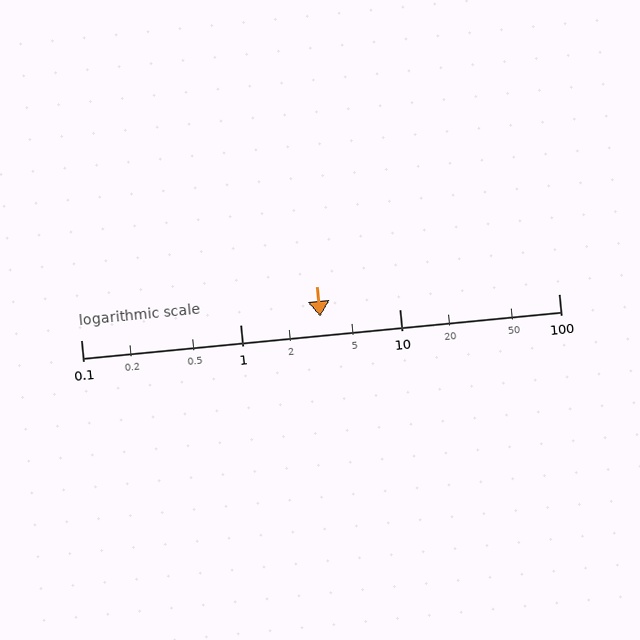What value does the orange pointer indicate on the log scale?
The pointer indicates approximately 3.2.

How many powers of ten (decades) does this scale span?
The scale spans 3 decades, from 0.1 to 100.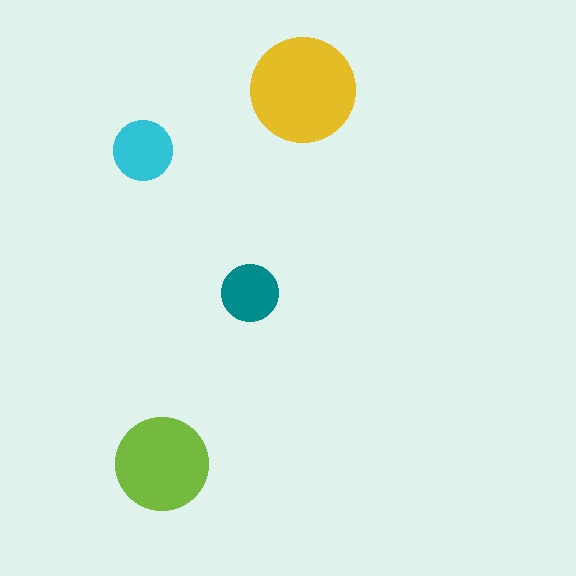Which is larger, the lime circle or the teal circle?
The lime one.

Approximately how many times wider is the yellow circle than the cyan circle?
About 2 times wider.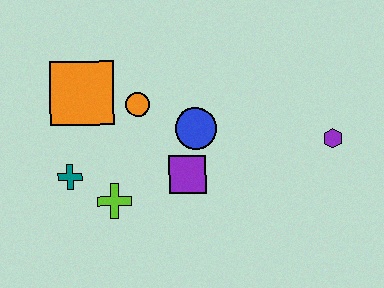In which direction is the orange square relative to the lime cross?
The orange square is above the lime cross.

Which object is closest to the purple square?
The blue circle is closest to the purple square.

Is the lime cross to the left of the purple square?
Yes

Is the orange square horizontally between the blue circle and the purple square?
No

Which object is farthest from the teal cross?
The purple hexagon is farthest from the teal cross.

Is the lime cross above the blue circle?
No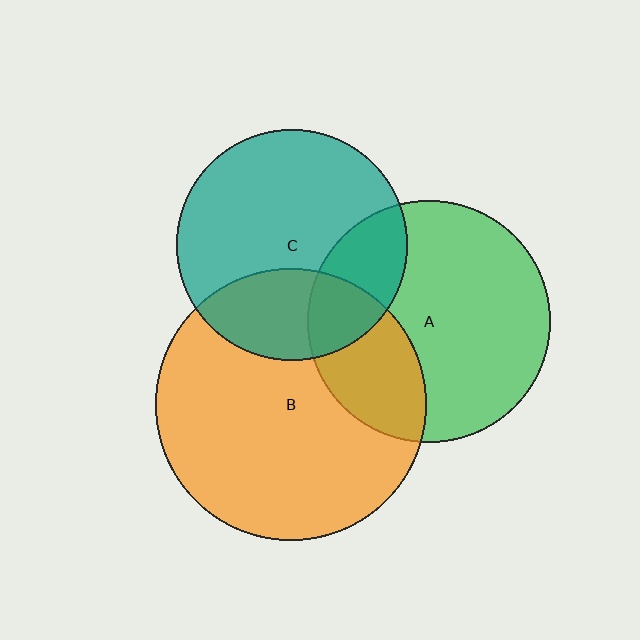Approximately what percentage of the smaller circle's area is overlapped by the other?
Approximately 25%.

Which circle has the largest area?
Circle B (orange).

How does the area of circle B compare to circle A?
Approximately 1.3 times.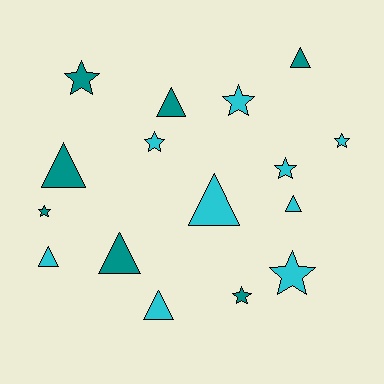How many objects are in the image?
There are 16 objects.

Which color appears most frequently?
Cyan, with 9 objects.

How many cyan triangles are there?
There are 4 cyan triangles.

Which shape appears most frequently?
Star, with 8 objects.